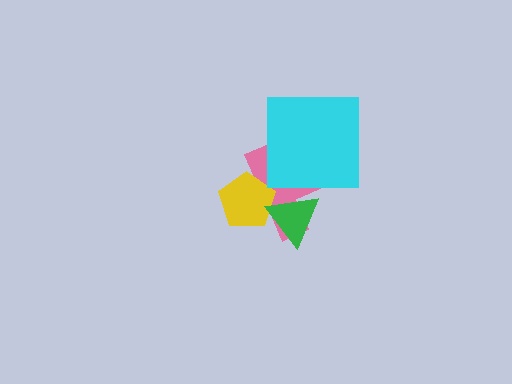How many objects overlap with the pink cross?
3 objects overlap with the pink cross.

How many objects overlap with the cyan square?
1 object overlaps with the cyan square.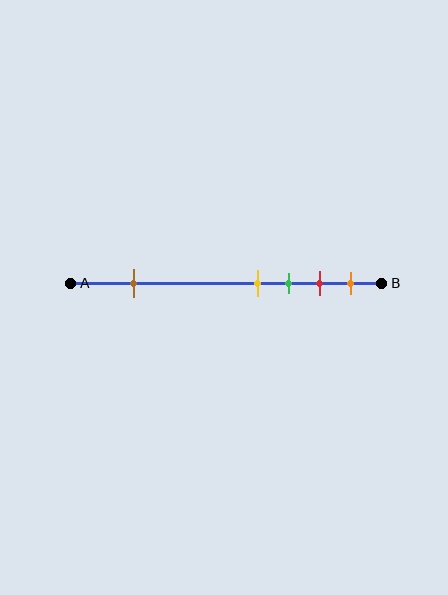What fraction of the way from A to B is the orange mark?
The orange mark is approximately 90% (0.9) of the way from A to B.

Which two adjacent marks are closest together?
The yellow and green marks are the closest adjacent pair.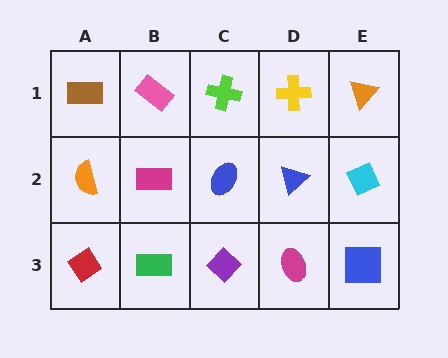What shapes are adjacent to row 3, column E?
A cyan diamond (row 2, column E), a magenta ellipse (row 3, column D).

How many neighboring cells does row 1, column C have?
3.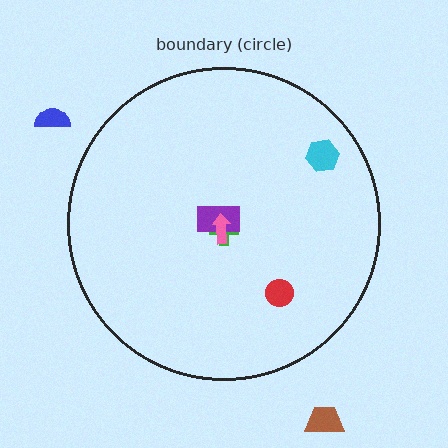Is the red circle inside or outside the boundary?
Inside.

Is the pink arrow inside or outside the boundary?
Inside.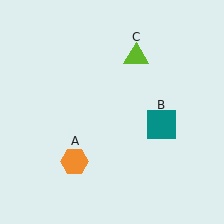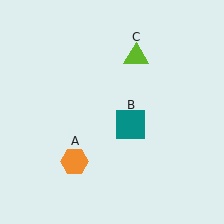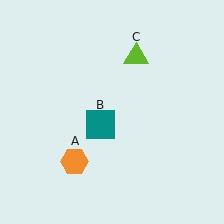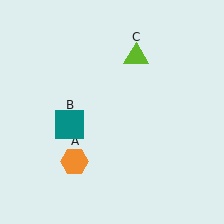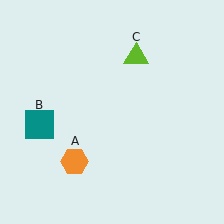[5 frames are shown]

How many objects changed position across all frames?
1 object changed position: teal square (object B).